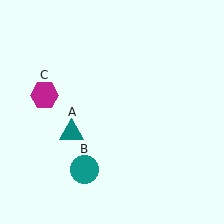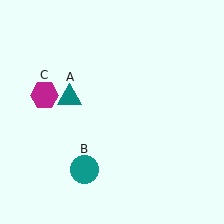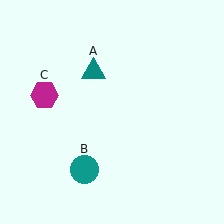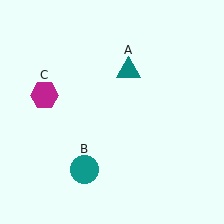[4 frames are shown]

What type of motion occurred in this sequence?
The teal triangle (object A) rotated clockwise around the center of the scene.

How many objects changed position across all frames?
1 object changed position: teal triangle (object A).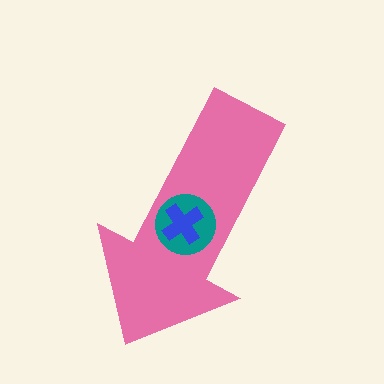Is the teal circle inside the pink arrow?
Yes.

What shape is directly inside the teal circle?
The blue cross.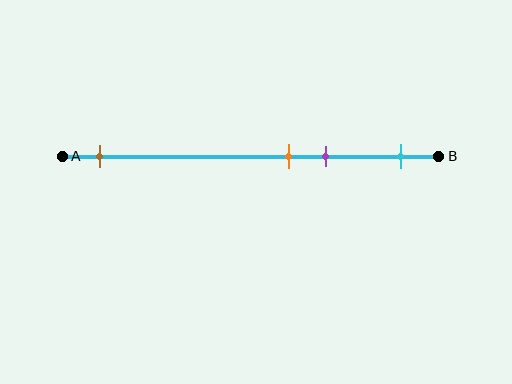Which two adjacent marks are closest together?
The orange and purple marks are the closest adjacent pair.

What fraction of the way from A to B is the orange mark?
The orange mark is approximately 60% (0.6) of the way from A to B.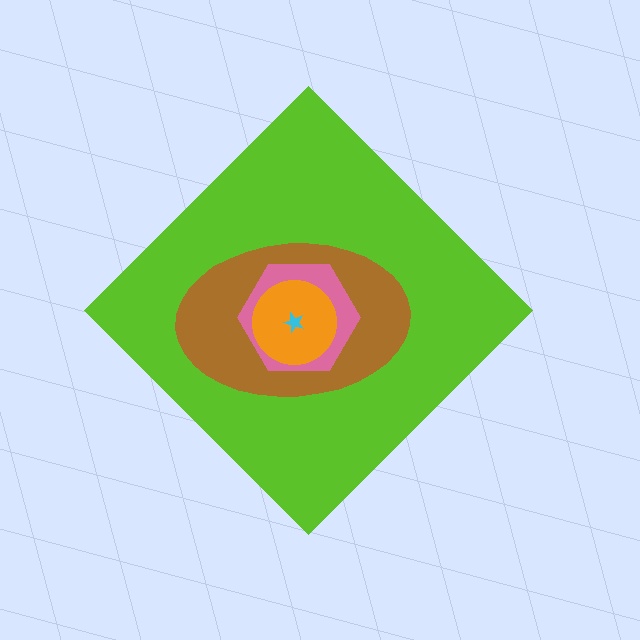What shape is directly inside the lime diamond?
The brown ellipse.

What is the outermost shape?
The lime diamond.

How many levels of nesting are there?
5.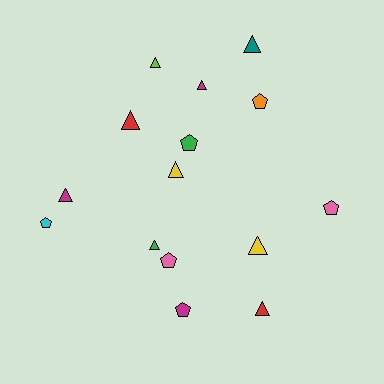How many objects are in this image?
There are 15 objects.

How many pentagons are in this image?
There are 6 pentagons.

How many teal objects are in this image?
There is 1 teal object.